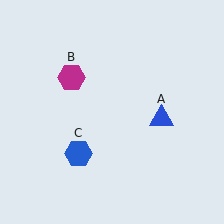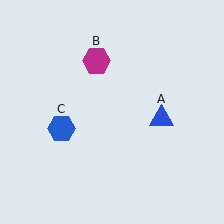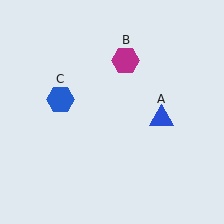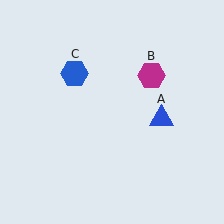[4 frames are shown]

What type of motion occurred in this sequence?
The magenta hexagon (object B), blue hexagon (object C) rotated clockwise around the center of the scene.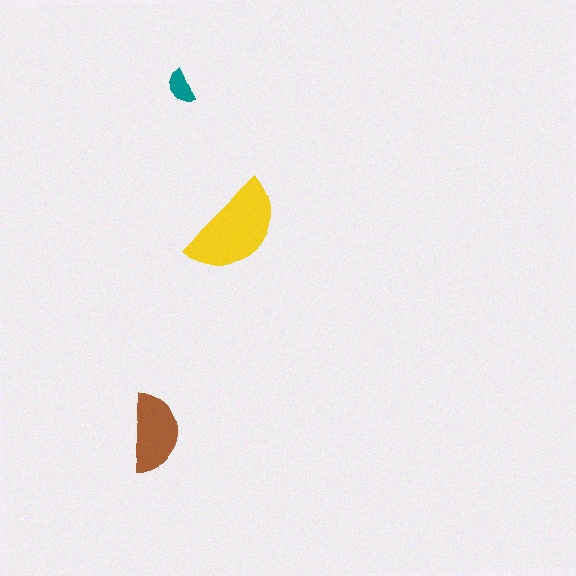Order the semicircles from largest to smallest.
the yellow one, the brown one, the teal one.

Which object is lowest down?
The brown semicircle is bottommost.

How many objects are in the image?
There are 3 objects in the image.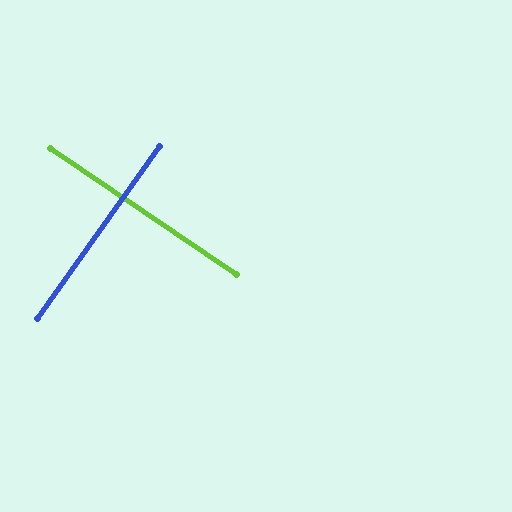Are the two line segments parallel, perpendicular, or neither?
Perpendicular — they meet at approximately 89°.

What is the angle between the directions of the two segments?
Approximately 89 degrees.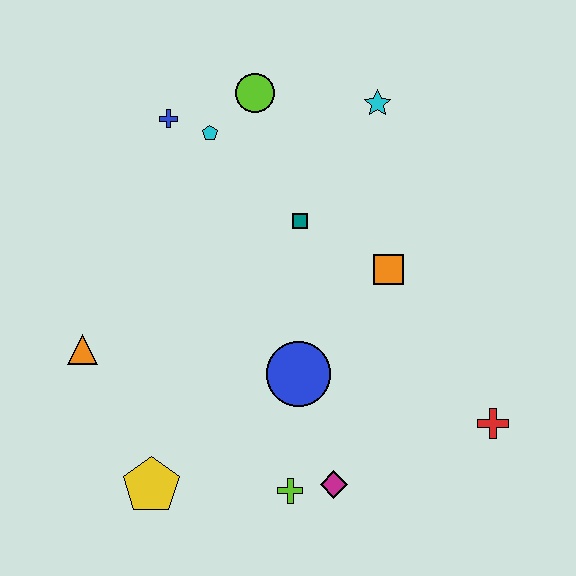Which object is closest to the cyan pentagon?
The blue cross is closest to the cyan pentagon.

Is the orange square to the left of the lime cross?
No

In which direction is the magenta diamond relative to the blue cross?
The magenta diamond is below the blue cross.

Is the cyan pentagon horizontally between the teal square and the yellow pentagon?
Yes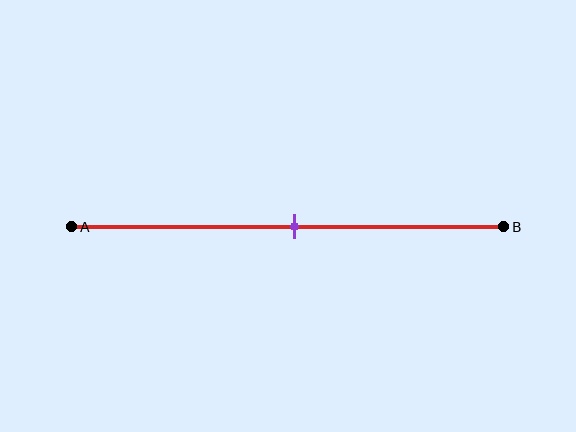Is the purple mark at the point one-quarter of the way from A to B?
No, the mark is at about 50% from A, not at the 25% one-quarter point.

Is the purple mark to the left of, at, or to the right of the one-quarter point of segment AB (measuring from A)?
The purple mark is to the right of the one-quarter point of segment AB.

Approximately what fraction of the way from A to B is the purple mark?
The purple mark is approximately 50% of the way from A to B.